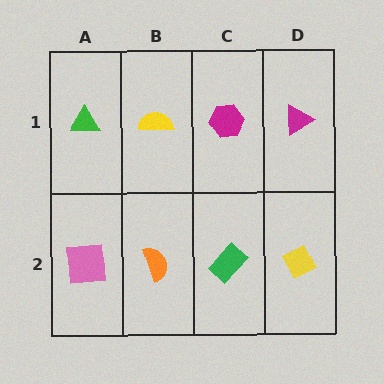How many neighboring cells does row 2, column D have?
2.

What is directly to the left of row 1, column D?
A magenta hexagon.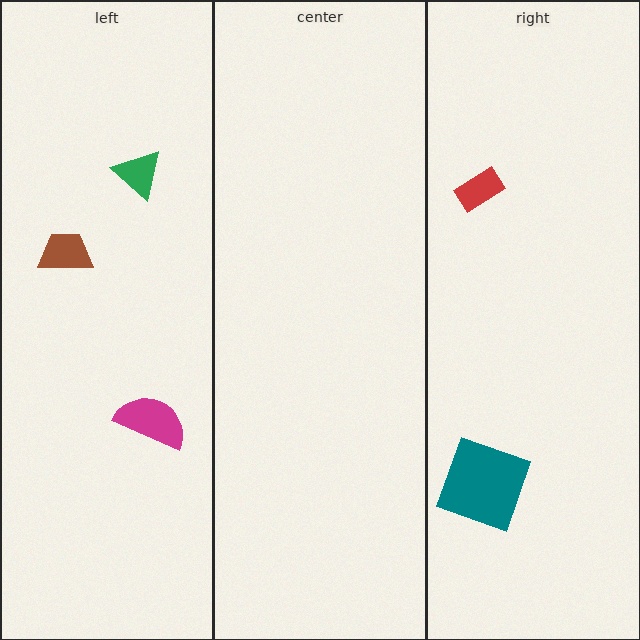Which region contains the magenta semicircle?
The left region.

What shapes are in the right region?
The teal square, the red rectangle.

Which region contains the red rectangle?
The right region.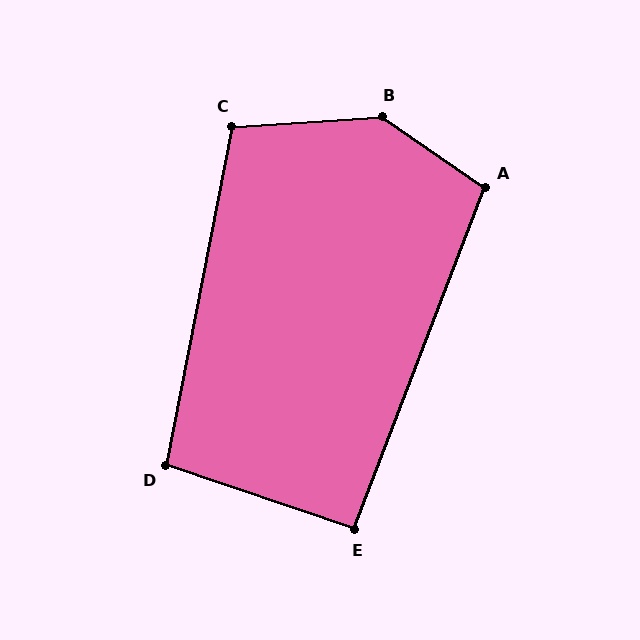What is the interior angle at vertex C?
Approximately 105 degrees (obtuse).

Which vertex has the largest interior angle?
B, at approximately 142 degrees.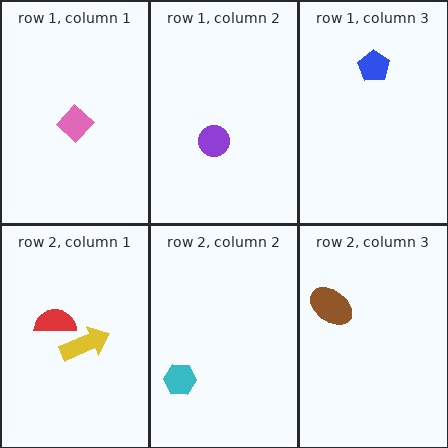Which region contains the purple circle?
The row 1, column 2 region.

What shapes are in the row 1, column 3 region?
The blue pentagon.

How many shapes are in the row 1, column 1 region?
1.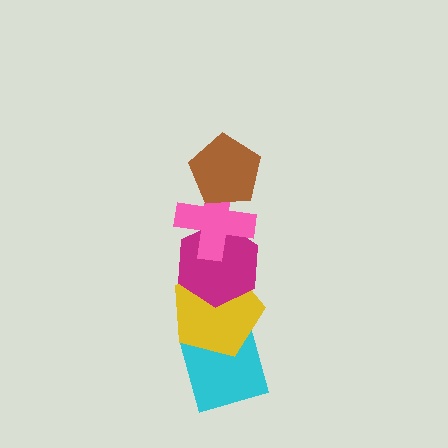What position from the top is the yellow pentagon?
The yellow pentagon is 4th from the top.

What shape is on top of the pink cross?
The brown pentagon is on top of the pink cross.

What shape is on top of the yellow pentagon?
The magenta hexagon is on top of the yellow pentagon.